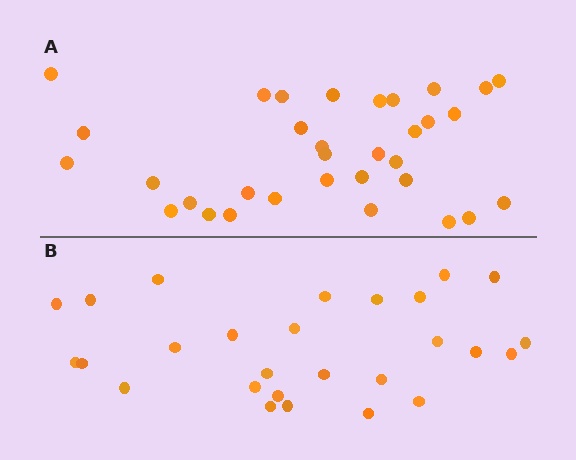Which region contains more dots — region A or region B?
Region A (the top region) has more dots.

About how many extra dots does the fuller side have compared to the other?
Region A has about 6 more dots than region B.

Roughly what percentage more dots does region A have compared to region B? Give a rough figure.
About 20% more.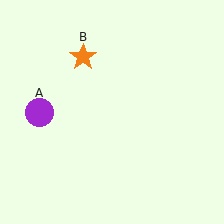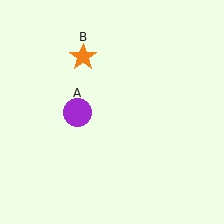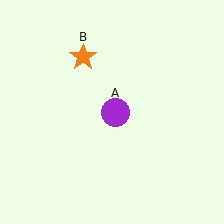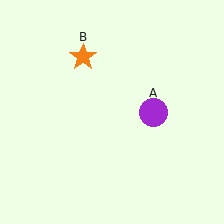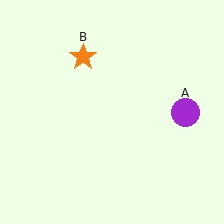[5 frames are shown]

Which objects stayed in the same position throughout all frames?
Orange star (object B) remained stationary.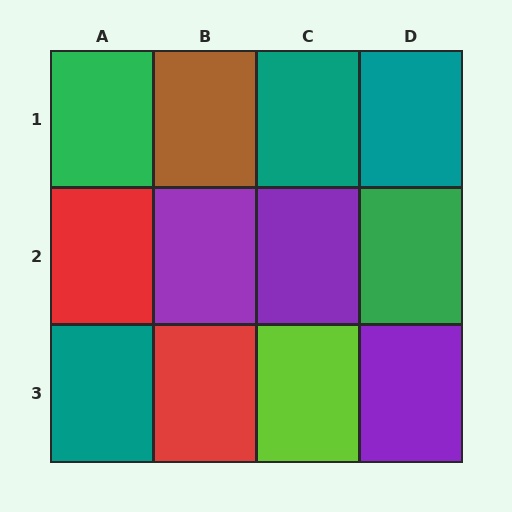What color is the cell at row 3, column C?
Lime.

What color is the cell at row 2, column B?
Purple.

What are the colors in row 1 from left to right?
Green, brown, teal, teal.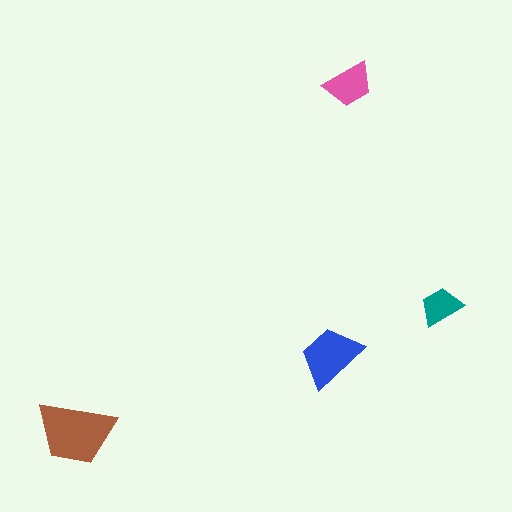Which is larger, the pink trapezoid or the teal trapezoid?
The pink one.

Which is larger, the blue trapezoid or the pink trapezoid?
The blue one.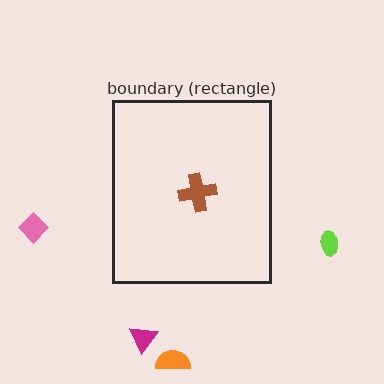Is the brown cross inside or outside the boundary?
Inside.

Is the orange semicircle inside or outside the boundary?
Outside.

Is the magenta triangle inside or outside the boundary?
Outside.